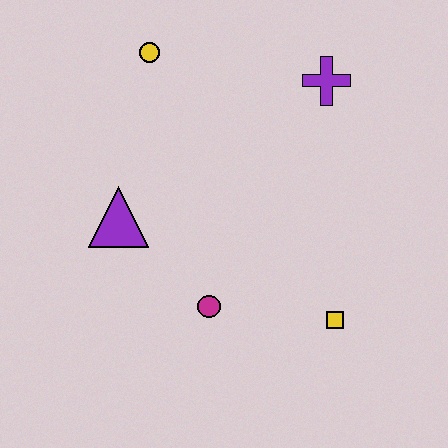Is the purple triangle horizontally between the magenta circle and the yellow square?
No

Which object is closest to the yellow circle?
The purple triangle is closest to the yellow circle.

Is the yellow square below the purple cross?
Yes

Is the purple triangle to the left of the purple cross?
Yes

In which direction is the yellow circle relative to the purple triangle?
The yellow circle is above the purple triangle.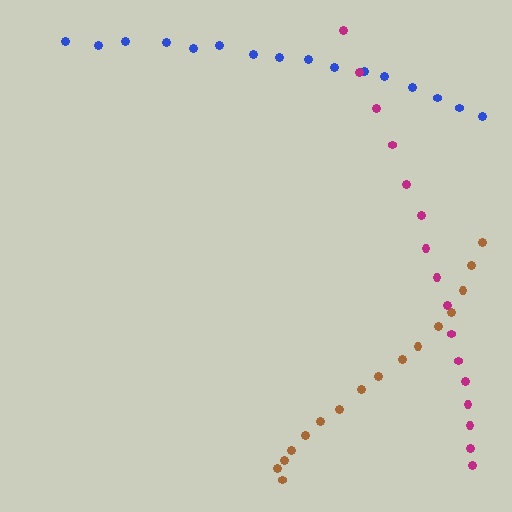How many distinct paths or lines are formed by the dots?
There are 3 distinct paths.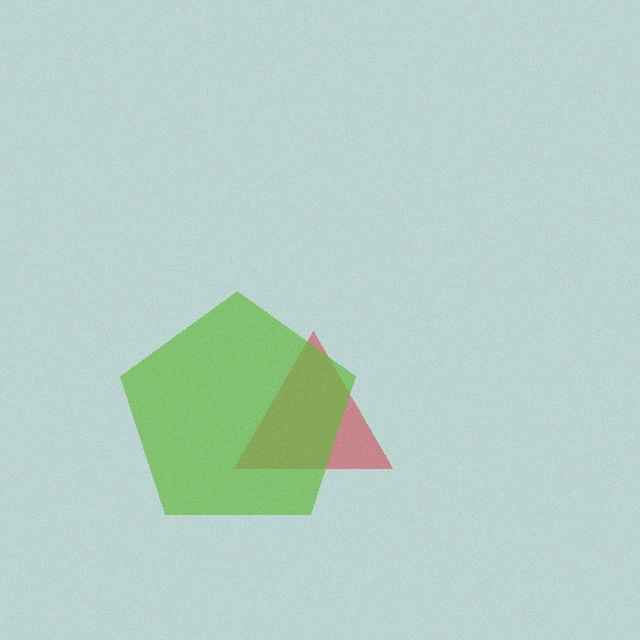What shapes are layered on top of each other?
The layered shapes are: a red triangle, a lime pentagon.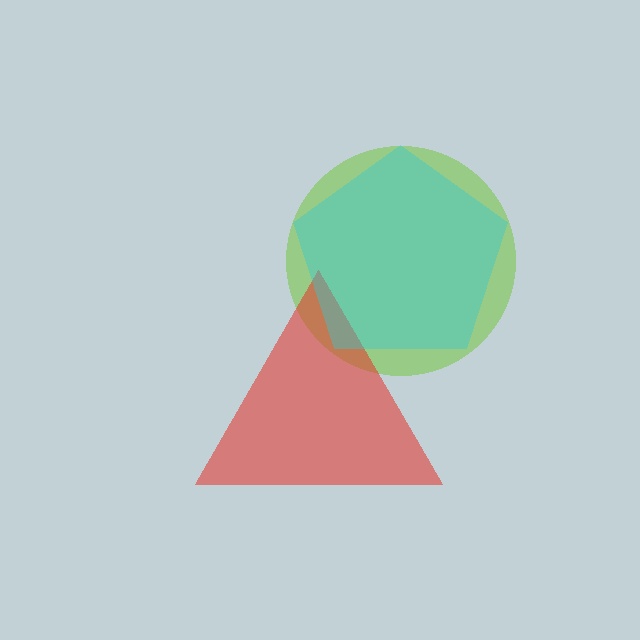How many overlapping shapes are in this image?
There are 3 overlapping shapes in the image.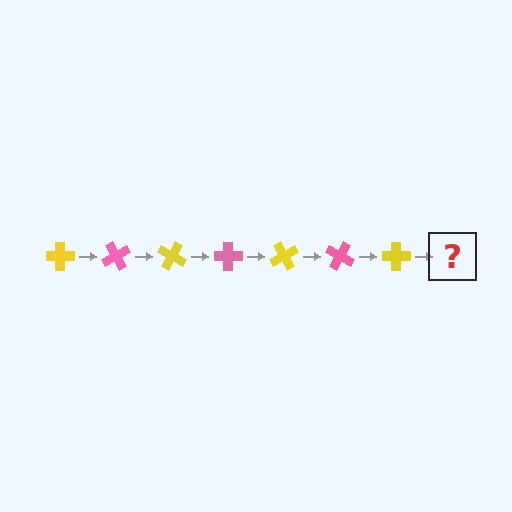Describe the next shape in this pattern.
It should be a pink cross, rotated 420 degrees from the start.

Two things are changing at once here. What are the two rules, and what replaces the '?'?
The two rules are that it rotates 60 degrees each step and the color cycles through yellow and pink. The '?' should be a pink cross, rotated 420 degrees from the start.